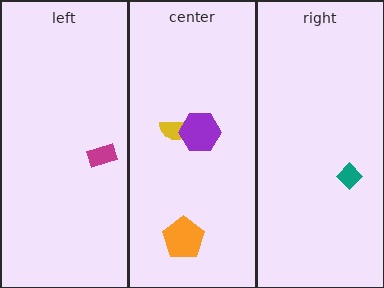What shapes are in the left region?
The magenta rectangle.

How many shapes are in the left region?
1.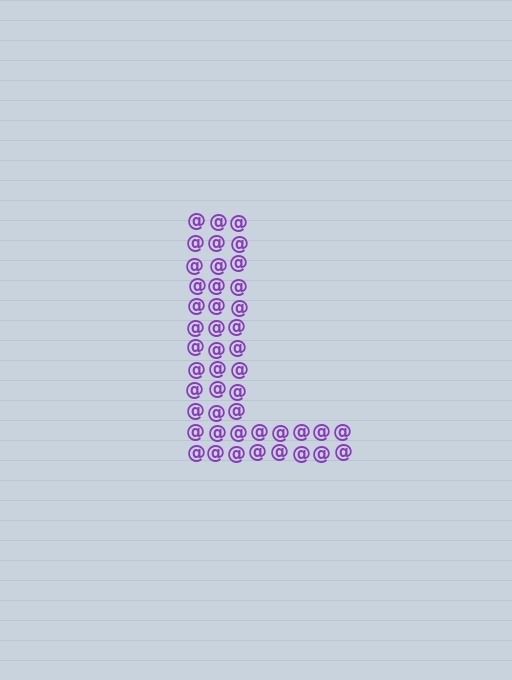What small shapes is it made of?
It is made of small at signs.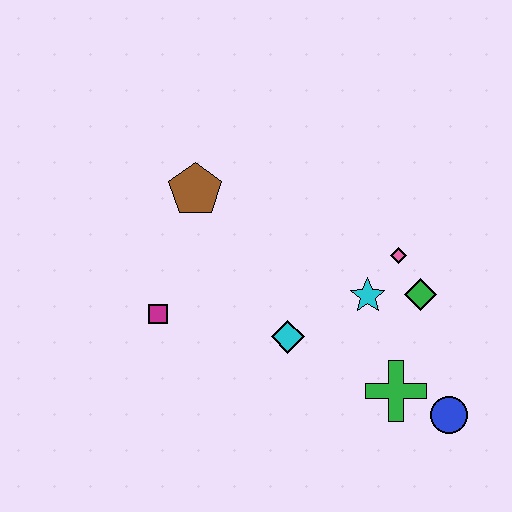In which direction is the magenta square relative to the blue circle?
The magenta square is to the left of the blue circle.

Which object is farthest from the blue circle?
The brown pentagon is farthest from the blue circle.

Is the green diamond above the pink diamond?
No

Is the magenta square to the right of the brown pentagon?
No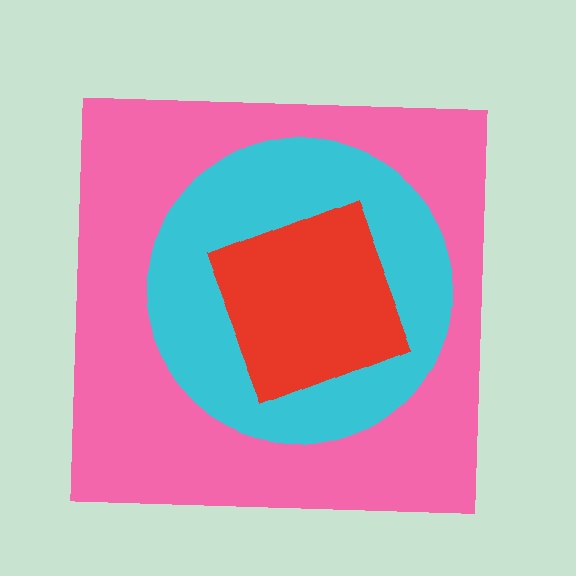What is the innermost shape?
The red diamond.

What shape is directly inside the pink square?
The cyan circle.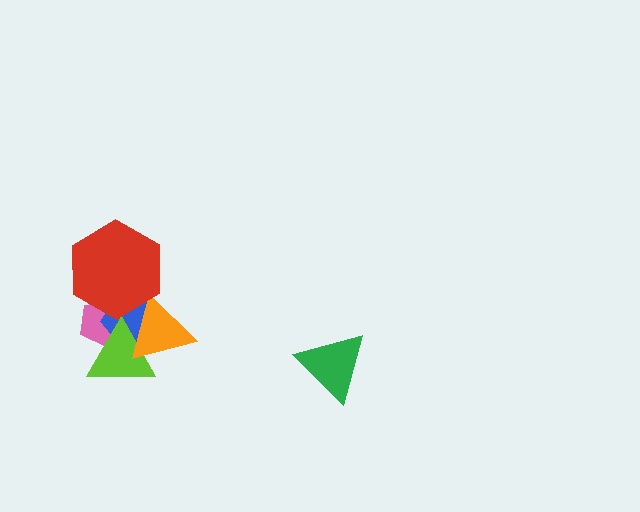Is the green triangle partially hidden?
No, no other shape covers it.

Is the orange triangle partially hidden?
Yes, it is partially covered by another shape.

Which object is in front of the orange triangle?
The red hexagon is in front of the orange triangle.